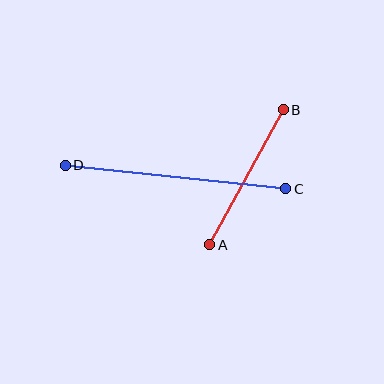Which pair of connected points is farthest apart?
Points C and D are farthest apart.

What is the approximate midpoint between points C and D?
The midpoint is at approximately (175, 177) pixels.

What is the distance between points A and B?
The distance is approximately 154 pixels.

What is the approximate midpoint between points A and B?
The midpoint is at approximately (246, 177) pixels.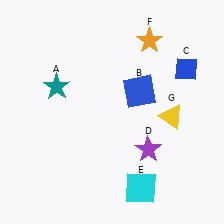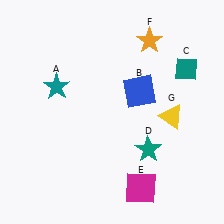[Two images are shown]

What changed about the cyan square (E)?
In Image 1, E is cyan. In Image 2, it changed to magenta.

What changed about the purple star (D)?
In Image 1, D is purple. In Image 2, it changed to teal.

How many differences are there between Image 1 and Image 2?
There are 3 differences between the two images.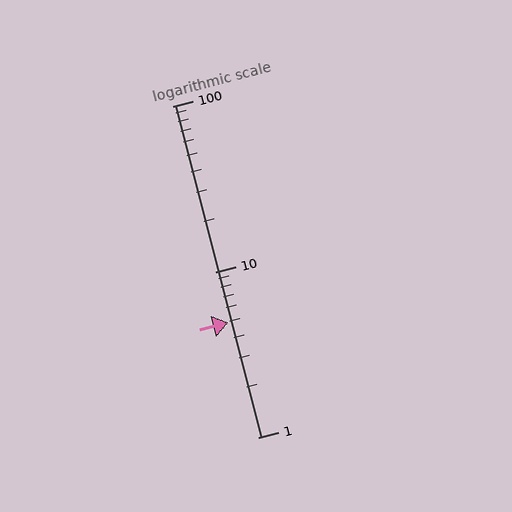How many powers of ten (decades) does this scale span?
The scale spans 2 decades, from 1 to 100.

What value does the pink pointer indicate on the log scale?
The pointer indicates approximately 4.9.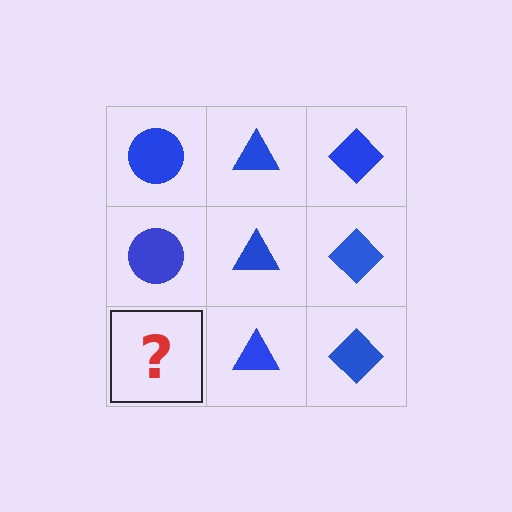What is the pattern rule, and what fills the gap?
The rule is that each column has a consistent shape. The gap should be filled with a blue circle.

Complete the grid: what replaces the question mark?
The question mark should be replaced with a blue circle.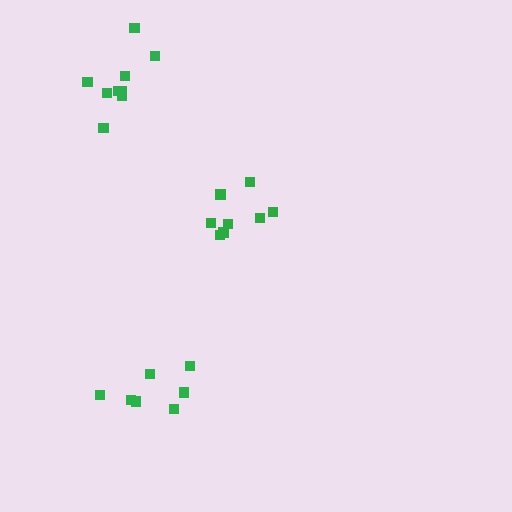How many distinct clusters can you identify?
There are 3 distinct clusters.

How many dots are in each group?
Group 1: 8 dots, Group 2: 7 dots, Group 3: 9 dots (24 total).